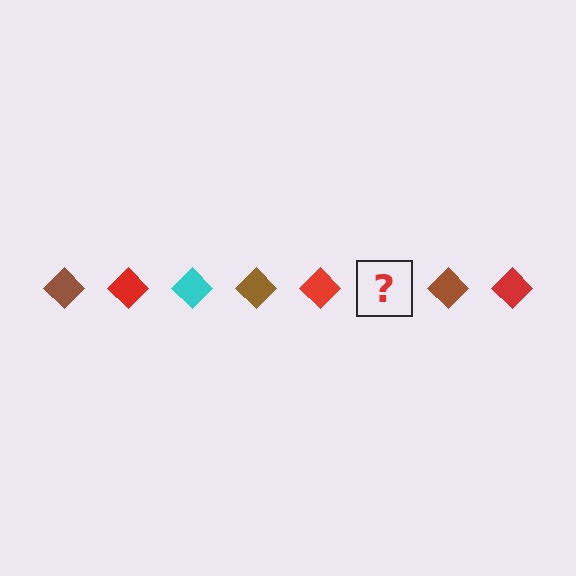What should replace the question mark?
The question mark should be replaced with a cyan diamond.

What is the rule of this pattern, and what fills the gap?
The rule is that the pattern cycles through brown, red, cyan diamonds. The gap should be filled with a cyan diamond.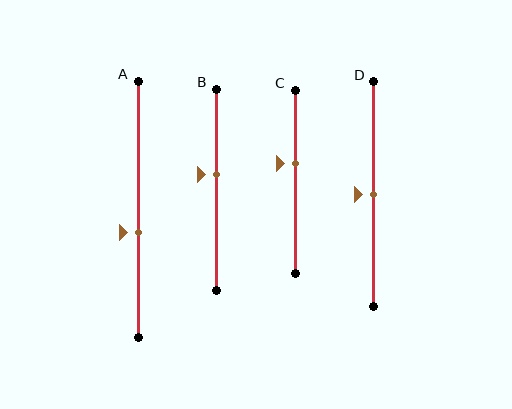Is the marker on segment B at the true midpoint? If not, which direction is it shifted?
No, the marker on segment B is shifted upward by about 8% of the segment length.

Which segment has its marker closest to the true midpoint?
Segment D has its marker closest to the true midpoint.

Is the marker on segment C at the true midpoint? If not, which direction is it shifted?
No, the marker on segment C is shifted upward by about 10% of the segment length.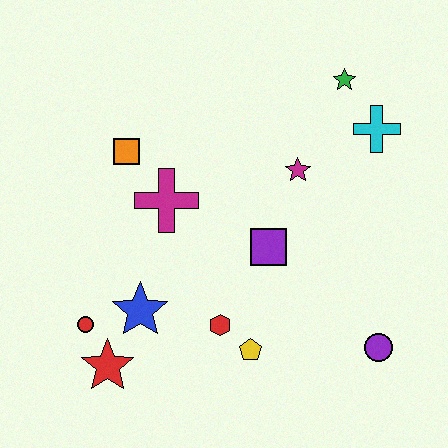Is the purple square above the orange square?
No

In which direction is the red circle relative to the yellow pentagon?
The red circle is to the left of the yellow pentagon.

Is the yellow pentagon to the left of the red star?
No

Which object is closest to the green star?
The cyan cross is closest to the green star.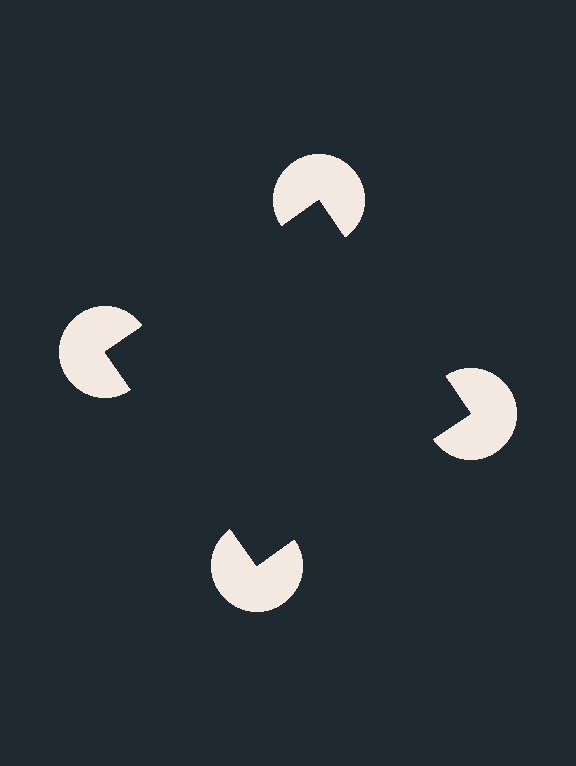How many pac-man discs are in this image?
There are 4 — one at each vertex of the illusory square.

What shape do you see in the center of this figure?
An illusory square — its edges are inferred from the aligned wedge cuts in the pac-man discs, not physically drawn.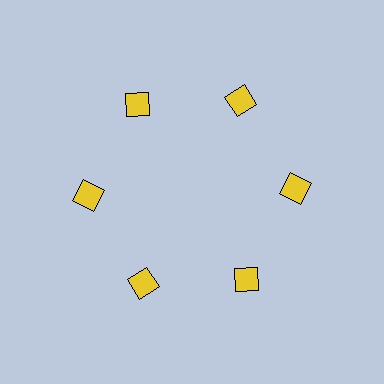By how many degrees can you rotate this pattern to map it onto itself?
The pattern maps onto itself every 60 degrees of rotation.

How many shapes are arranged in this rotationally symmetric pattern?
There are 6 shapes, arranged in 6 groups of 1.